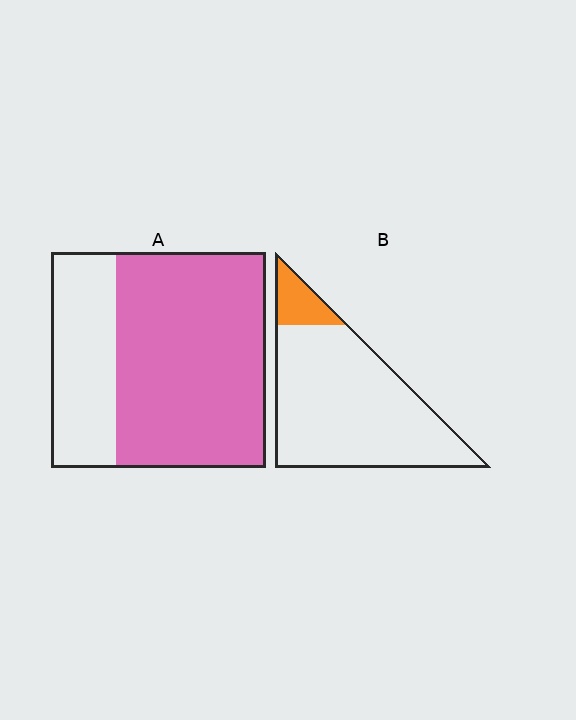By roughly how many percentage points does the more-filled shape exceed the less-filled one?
By roughly 60 percentage points (A over B).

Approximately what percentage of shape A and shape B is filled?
A is approximately 70% and B is approximately 10%.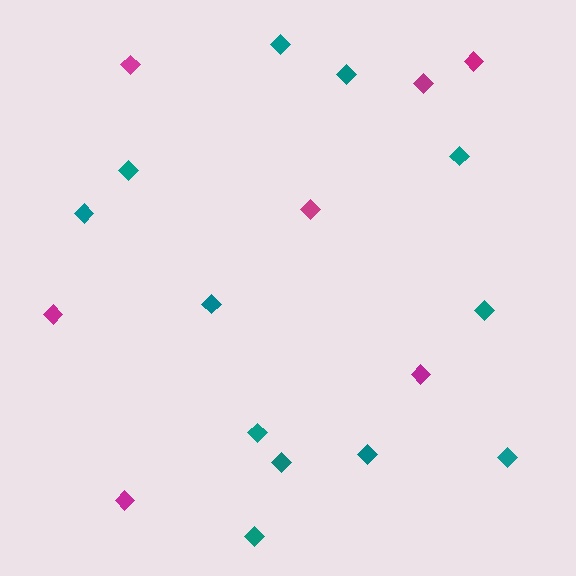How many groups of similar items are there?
There are 2 groups: one group of magenta diamonds (7) and one group of teal diamonds (12).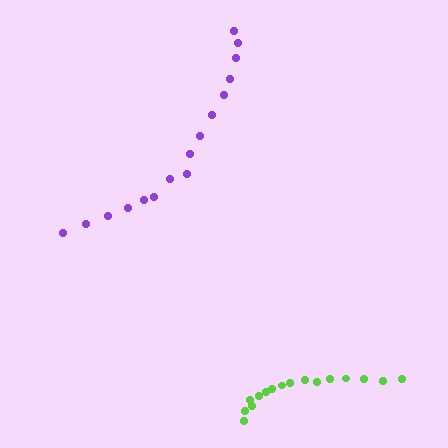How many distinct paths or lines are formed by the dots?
There are 2 distinct paths.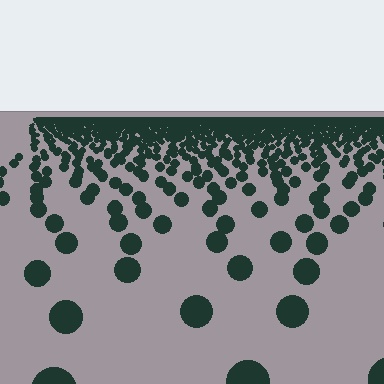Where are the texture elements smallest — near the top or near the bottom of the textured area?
Near the top.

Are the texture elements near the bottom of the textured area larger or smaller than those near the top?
Larger. Near the bottom, elements are closer to the viewer and appear at a bigger on-screen size.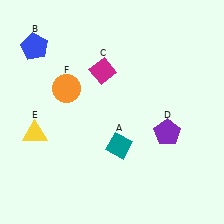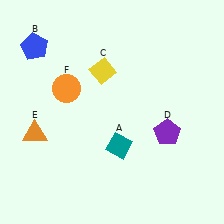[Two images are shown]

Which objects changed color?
C changed from magenta to yellow. E changed from yellow to orange.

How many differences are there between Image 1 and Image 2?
There are 2 differences between the two images.